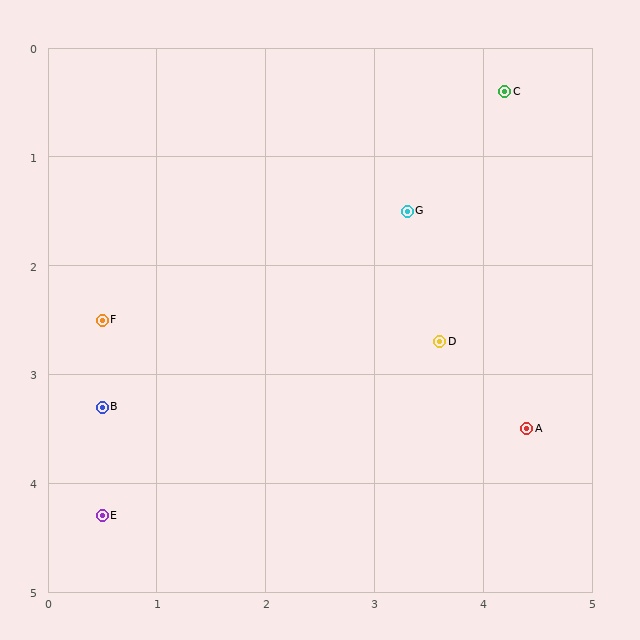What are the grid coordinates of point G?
Point G is at approximately (3.3, 1.5).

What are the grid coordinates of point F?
Point F is at approximately (0.5, 2.5).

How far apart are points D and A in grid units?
Points D and A are about 1.1 grid units apart.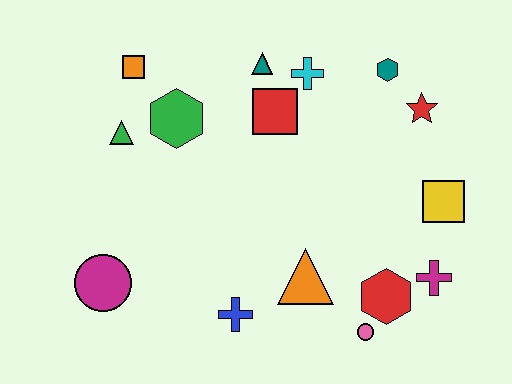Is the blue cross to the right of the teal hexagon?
No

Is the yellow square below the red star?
Yes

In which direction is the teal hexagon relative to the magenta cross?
The teal hexagon is above the magenta cross.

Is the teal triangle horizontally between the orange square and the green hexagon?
No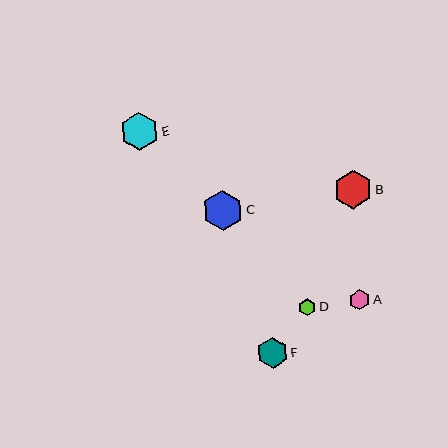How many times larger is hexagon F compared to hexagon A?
Hexagon F is approximately 1.5 times the size of hexagon A.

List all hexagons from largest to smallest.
From largest to smallest: C, B, E, F, A, D.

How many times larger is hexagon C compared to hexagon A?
Hexagon C is approximately 2.0 times the size of hexagon A.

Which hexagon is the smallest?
Hexagon D is the smallest with a size of approximately 17 pixels.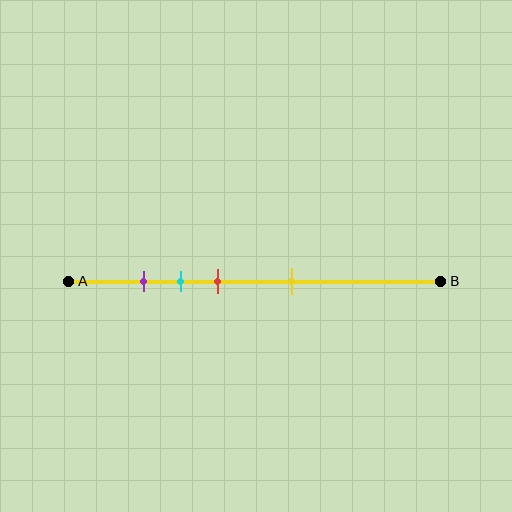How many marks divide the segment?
There are 4 marks dividing the segment.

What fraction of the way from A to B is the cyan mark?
The cyan mark is approximately 30% (0.3) of the way from A to B.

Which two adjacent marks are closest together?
The purple and cyan marks are the closest adjacent pair.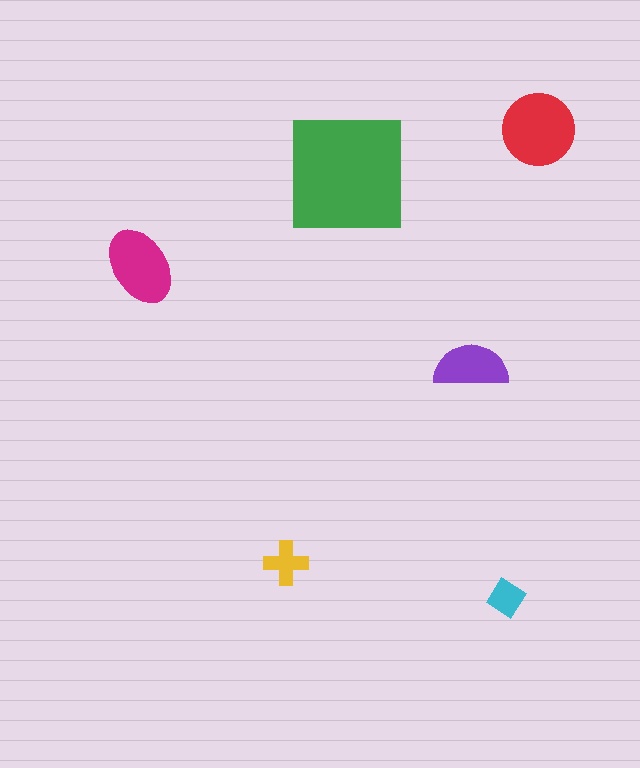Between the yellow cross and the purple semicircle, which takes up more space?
The purple semicircle.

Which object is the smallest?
The cyan diamond.